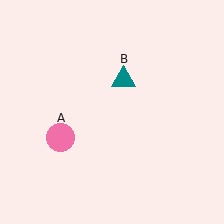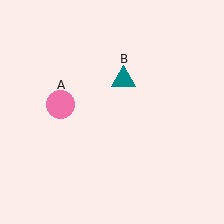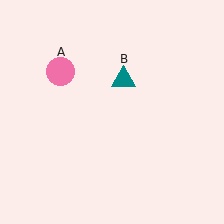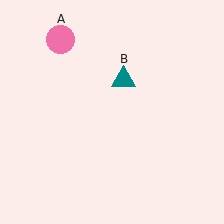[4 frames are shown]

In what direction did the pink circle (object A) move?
The pink circle (object A) moved up.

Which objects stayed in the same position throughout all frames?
Teal triangle (object B) remained stationary.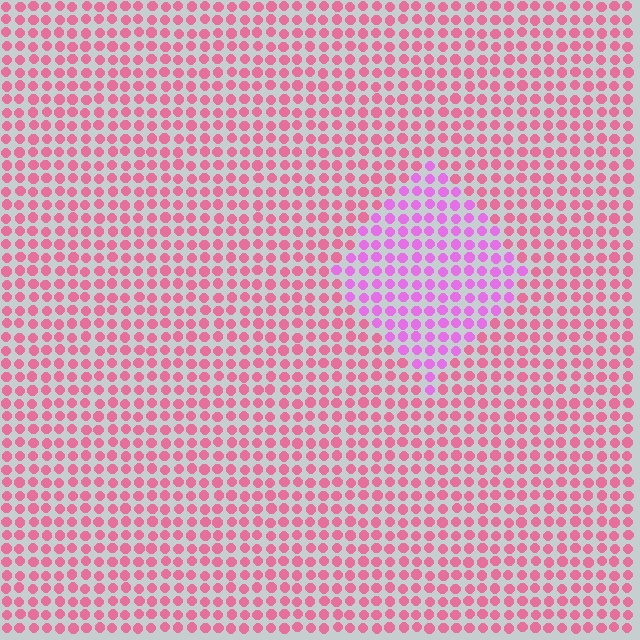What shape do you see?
I see a diamond.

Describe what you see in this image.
The image is filled with small pink elements in a uniform arrangement. A diamond-shaped region is visible where the elements are tinted to a slightly different hue, forming a subtle color boundary.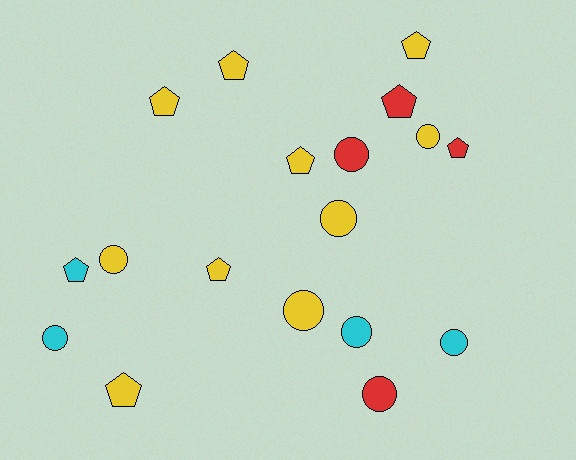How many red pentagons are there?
There are 2 red pentagons.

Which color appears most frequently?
Yellow, with 10 objects.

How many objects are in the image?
There are 18 objects.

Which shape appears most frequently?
Pentagon, with 9 objects.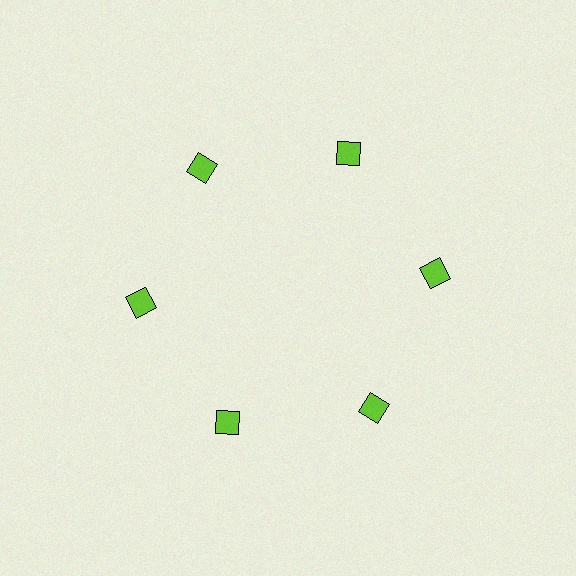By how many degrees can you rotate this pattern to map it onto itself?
The pattern maps onto itself every 60 degrees of rotation.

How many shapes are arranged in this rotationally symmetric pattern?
There are 6 shapes, arranged in 6 groups of 1.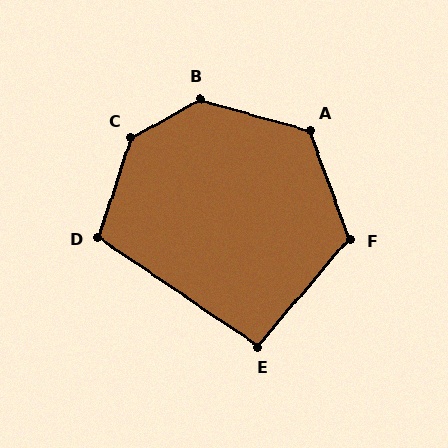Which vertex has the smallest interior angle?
E, at approximately 97 degrees.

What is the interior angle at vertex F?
Approximately 119 degrees (obtuse).